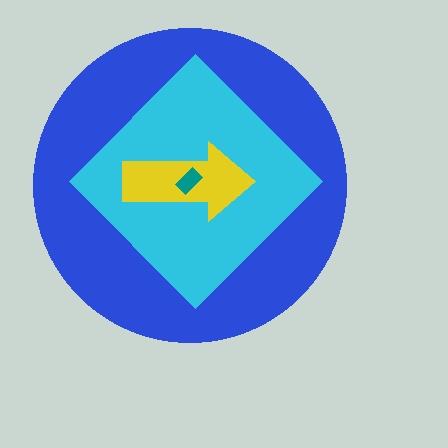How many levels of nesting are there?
4.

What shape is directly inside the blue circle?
The cyan diamond.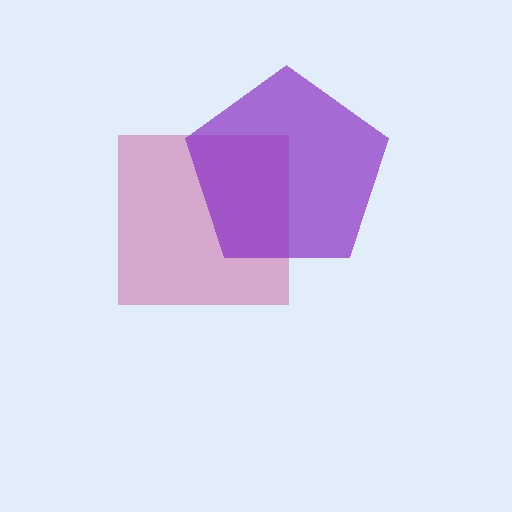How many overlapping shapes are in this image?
There are 2 overlapping shapes in the image.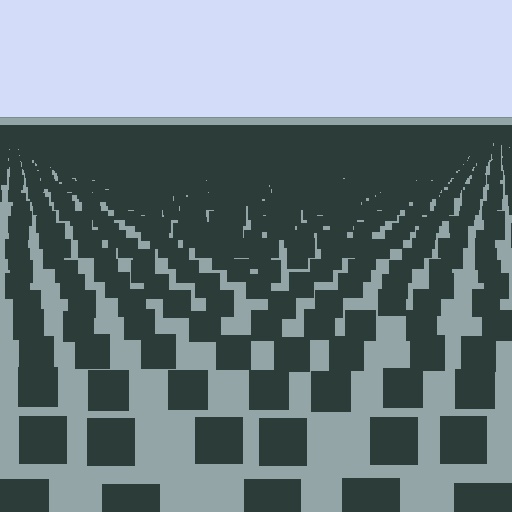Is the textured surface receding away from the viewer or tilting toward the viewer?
The surface is receding away from the viewer. Texture elements get smaller and denser toward the top.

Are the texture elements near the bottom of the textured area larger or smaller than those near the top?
Larger. Near the bottom, elements are closer to the viewer and appear at a bigger on-screen size.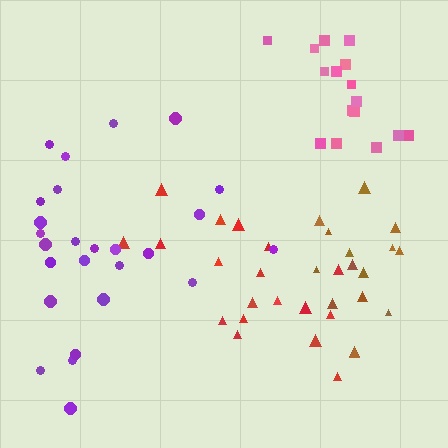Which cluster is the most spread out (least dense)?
Purple.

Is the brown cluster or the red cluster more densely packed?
Brown.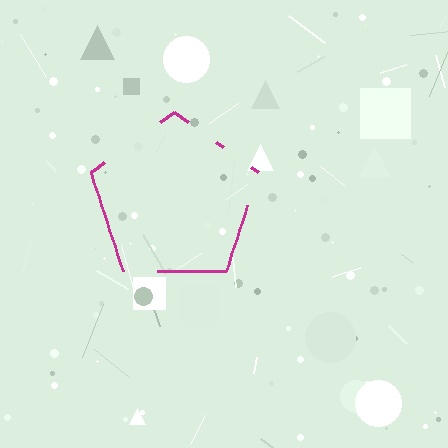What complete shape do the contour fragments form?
The contour fragments form a pentagon.